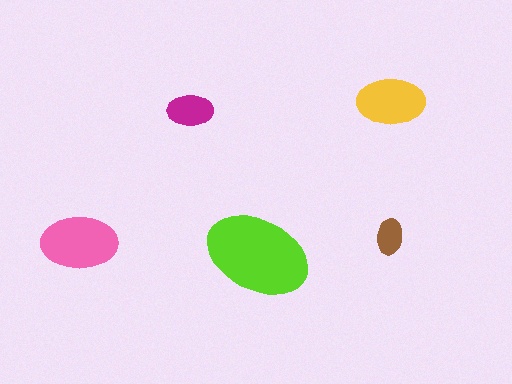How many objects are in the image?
There are 5 objects in the image.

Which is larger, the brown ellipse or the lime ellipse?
The lime one.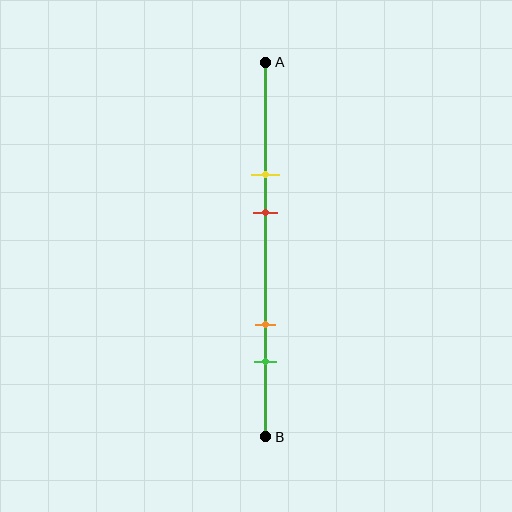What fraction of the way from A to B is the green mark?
The green mark is approximately 80% (0.8) of the way from A to B.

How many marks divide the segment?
There are 4 marks dividing the segment.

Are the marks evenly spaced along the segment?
No, the marks are not evenly spaced.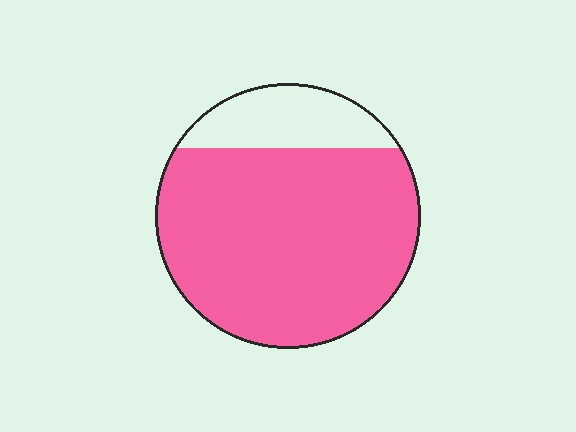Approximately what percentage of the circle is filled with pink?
Approximately 80%.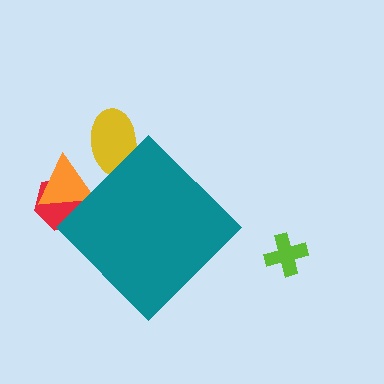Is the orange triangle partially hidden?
Yes, the orange triangle is partially hidden behind the teal diamond.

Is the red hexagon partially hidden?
Yes, the red hexagon is partially hidden behind the teal diamond.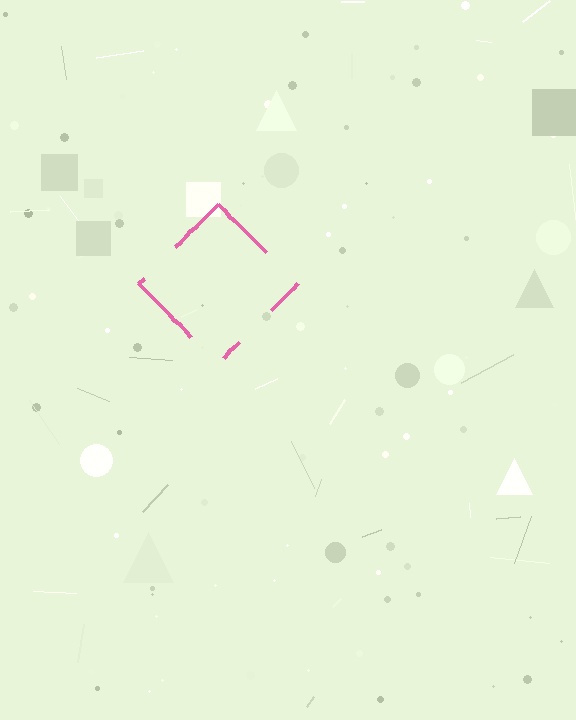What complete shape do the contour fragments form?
The contour fragments form a diamond.